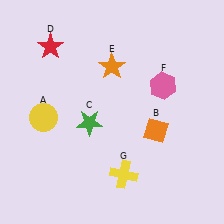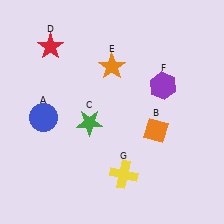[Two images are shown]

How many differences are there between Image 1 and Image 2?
There are 2 differences between the two images.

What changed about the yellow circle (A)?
In Image 1, A is yellow. In Image 2, it changed to blue.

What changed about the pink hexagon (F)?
In Image 1, F is pink. In Image 2, it changed to purple.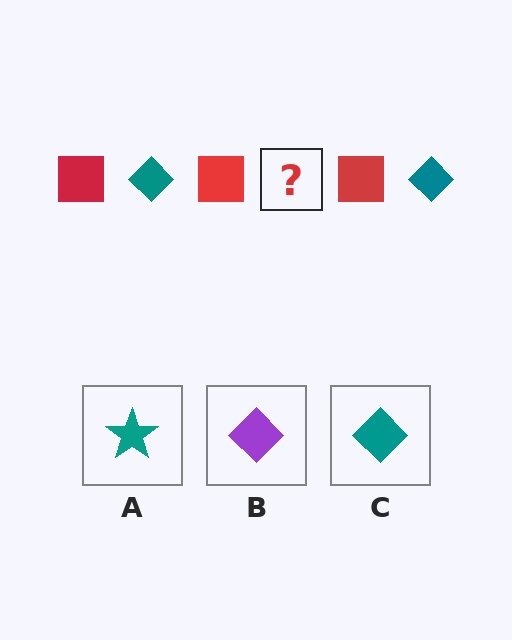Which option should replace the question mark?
Option C.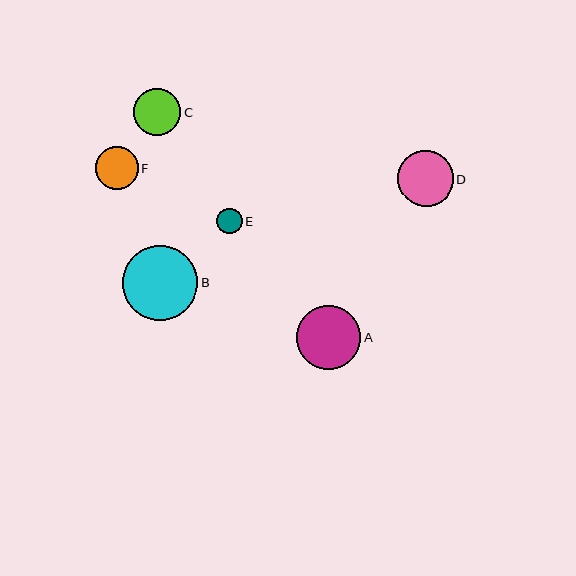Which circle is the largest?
Circle B is the largest with a size of approximately 75 pixels.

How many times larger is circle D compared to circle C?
Circle D is approximately 1.2 times the size of circle C.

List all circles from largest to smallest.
From largest to smallest: B, A, D, C, F, E.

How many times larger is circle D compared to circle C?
Circle D is approximately 1.2 times the size of circle C.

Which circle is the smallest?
Circle E is the smallest with a size of approximately 26 pixels.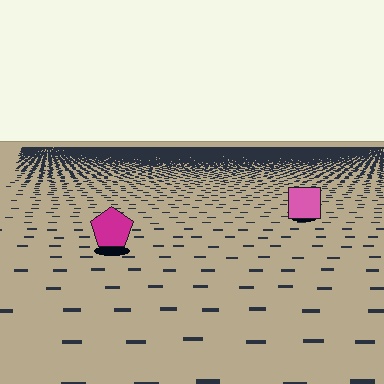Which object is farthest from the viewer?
The pink square is farthest from the viewer. It appears smaller and the ground texture around it is denser.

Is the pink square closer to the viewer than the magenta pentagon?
No. The magenta pentagon is closer — you can tell from the texture gradient: the ground texture is coarser near it.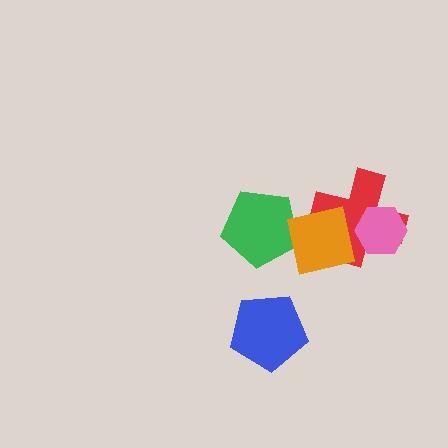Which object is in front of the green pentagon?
The orange square is in front of the green pentagon.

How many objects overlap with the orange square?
2 objects overlap with the orange square.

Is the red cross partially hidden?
Yes, it is partially covered by another shape.